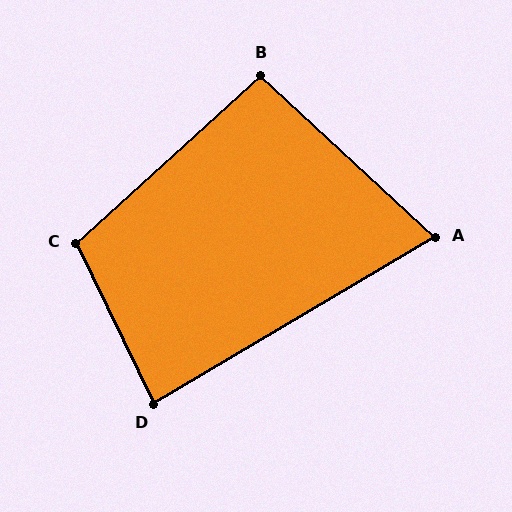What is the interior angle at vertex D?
Approximately 85 degrees (approximately right).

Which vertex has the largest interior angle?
C, at approximately 107 degrees.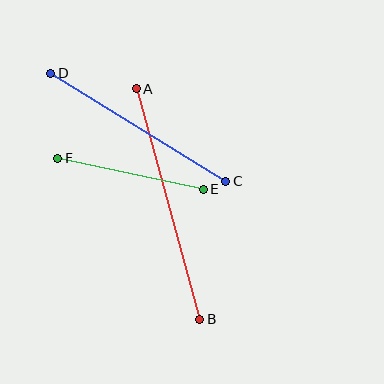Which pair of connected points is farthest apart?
Points A and B are farthest apart.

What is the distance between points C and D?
The distance is approximately 206 pixels.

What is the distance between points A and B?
The distance is approximately 239 pixels.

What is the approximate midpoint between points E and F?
The midpoint is at approximately (131, 174) pixels.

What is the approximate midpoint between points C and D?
The midpoint is at approximately (138, 127) pixels.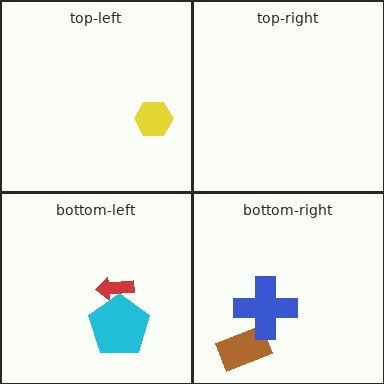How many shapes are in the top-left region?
1.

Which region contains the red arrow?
The bottom-left region.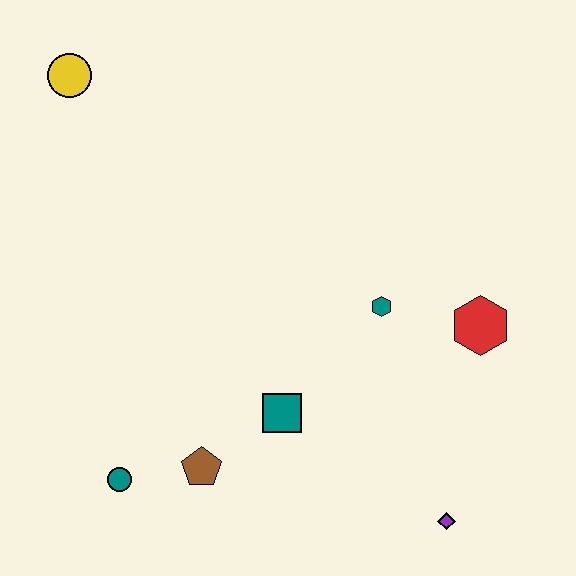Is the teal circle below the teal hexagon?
Yes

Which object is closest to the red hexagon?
The teal hexagon is closest to the red hexagon.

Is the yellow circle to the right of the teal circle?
No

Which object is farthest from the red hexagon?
The yellow circle is farthest from the red hexagon.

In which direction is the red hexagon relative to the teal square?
The red hexagon is to the right of the teal square.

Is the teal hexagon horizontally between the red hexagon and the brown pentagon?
Yes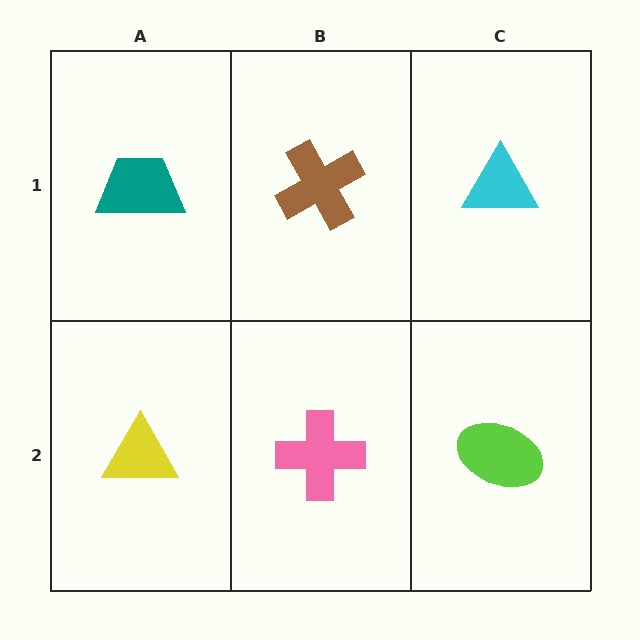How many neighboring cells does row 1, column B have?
3.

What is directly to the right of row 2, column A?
A pink cross.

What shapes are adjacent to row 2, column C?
A cyan triangle (row 1, column C), a pink cross (row 2, column B).